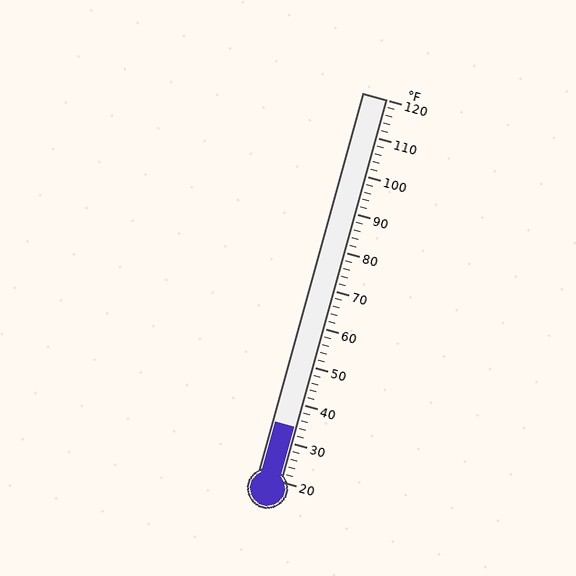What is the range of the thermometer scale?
The thermometer scale ranges from 20°F to 120°F.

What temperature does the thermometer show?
The thermometer shows approximately 34°F.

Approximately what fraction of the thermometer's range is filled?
The thermometer is filled to approximately 15% of its range.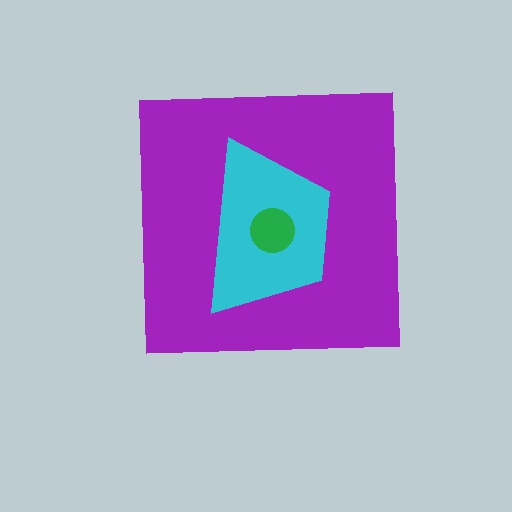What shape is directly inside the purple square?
The cyan trapezoid.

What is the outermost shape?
The purple square.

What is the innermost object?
The green circle.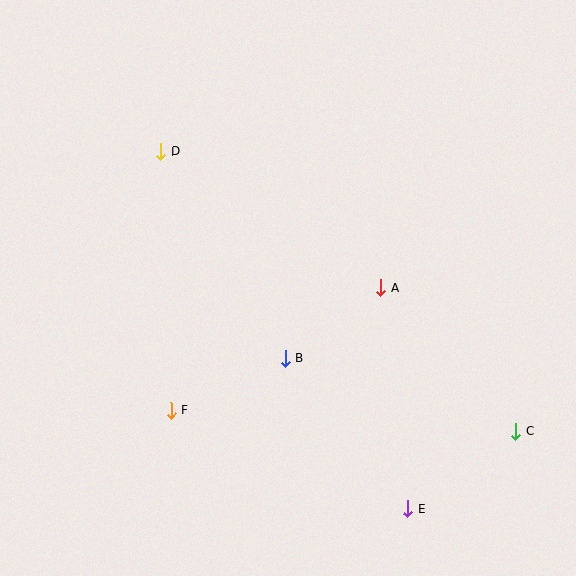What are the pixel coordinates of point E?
Point E is at (408, 509).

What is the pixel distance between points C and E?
The distance between C and E is 133 pixels.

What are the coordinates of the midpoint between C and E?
The midpoint between C and E is at (462, 470).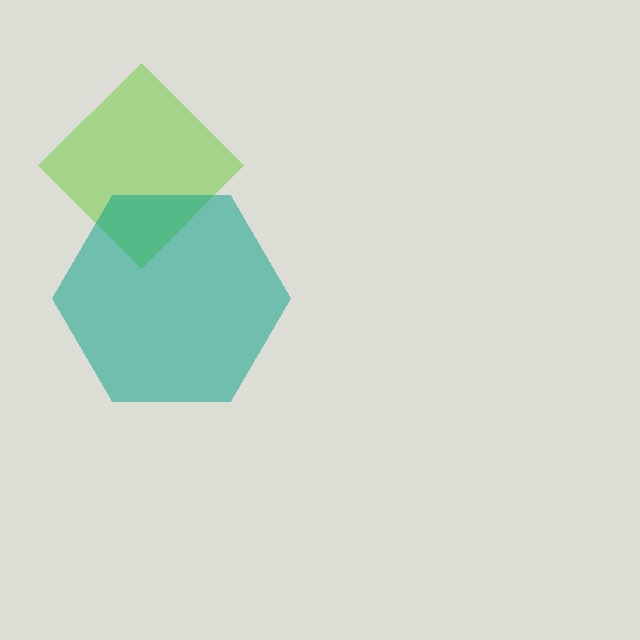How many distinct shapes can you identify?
There are 2 distinct shapes: a lime diamond, a teal hexagon.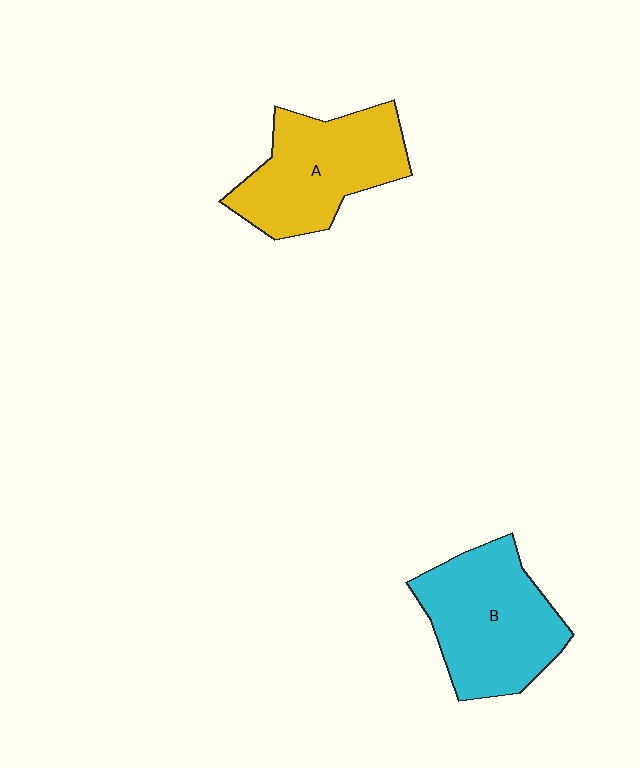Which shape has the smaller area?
Shape A (yellow).